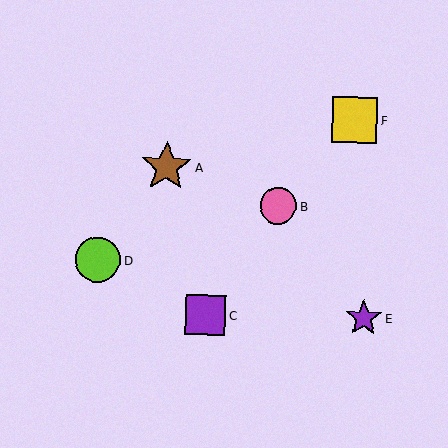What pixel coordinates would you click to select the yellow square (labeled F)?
Click at (355, 120) to select the yellow square F.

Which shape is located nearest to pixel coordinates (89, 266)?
The lime circle (labeled D) at (98, 260) is nearest to that location.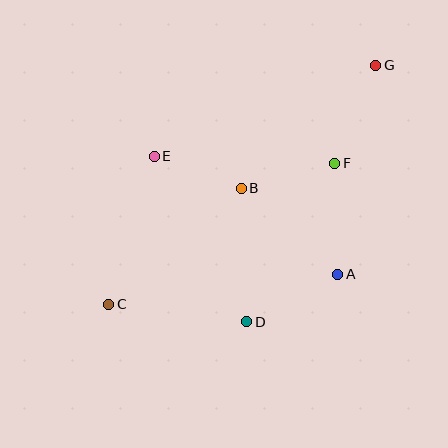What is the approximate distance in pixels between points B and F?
The distance between B and F is approximately 97 pixels.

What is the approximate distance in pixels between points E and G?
The distance between E and G is approximately 240 pixels.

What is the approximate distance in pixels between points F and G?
The distance between F and G is approximately 106 pixels.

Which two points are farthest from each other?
Points C and G are farthest from each other.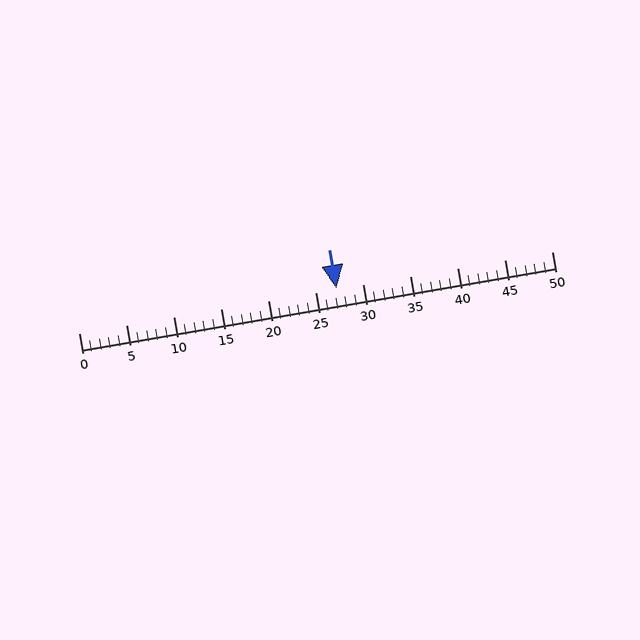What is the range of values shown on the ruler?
The ruler shows values from 0 to 50.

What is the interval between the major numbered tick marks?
The major tick marks are spaced 5 units apart.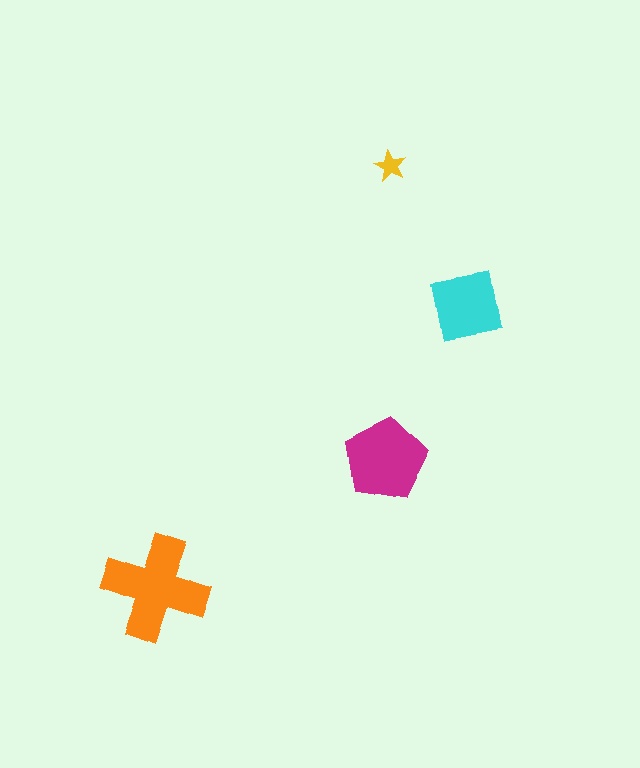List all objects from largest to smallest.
The orange cross, the magenta pentagon, the cyan square, the yellow star.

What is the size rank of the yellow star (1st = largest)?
4th.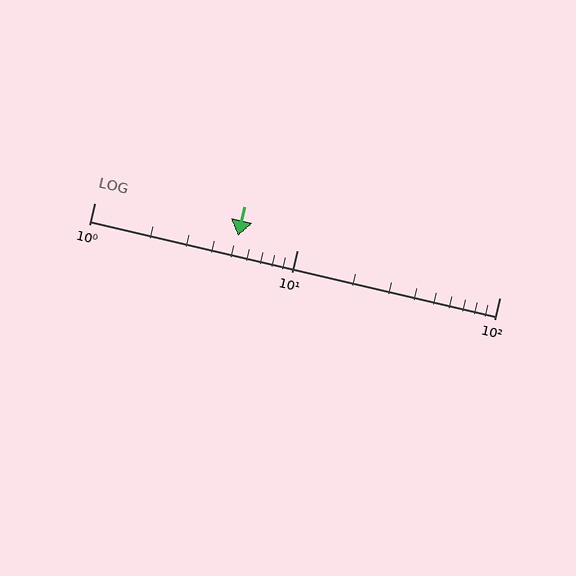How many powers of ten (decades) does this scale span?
The scale spans 2 decades, from 1 to 100.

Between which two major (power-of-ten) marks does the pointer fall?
The pointer is between 1 and 10.